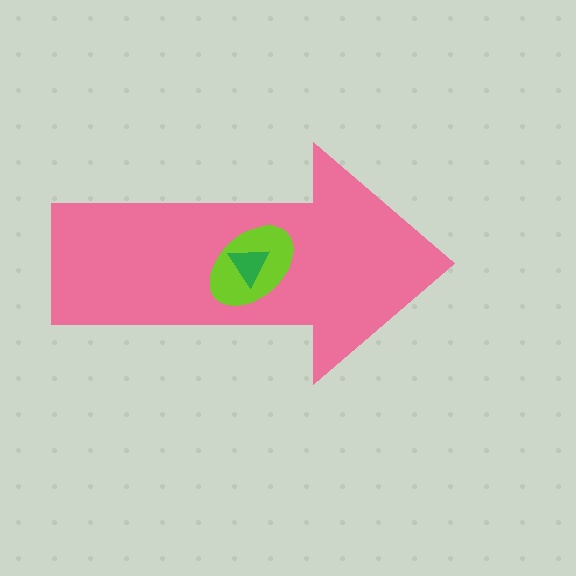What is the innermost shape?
The green triangle.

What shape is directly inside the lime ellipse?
The green triangle.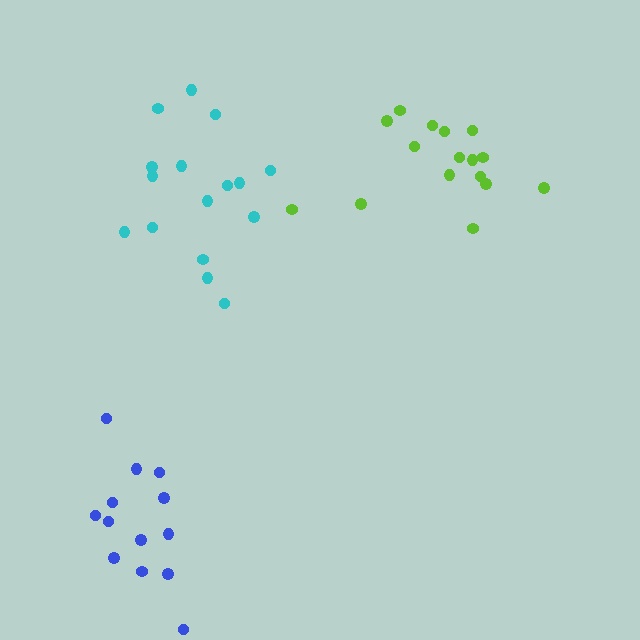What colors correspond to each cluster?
The clusters are colored: blue, lime, cyan.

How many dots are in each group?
Group 1: 13 dots, Group 2: 16 dots, Group 3: 16 dots (45 total).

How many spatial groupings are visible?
There are 3 spatial groupings.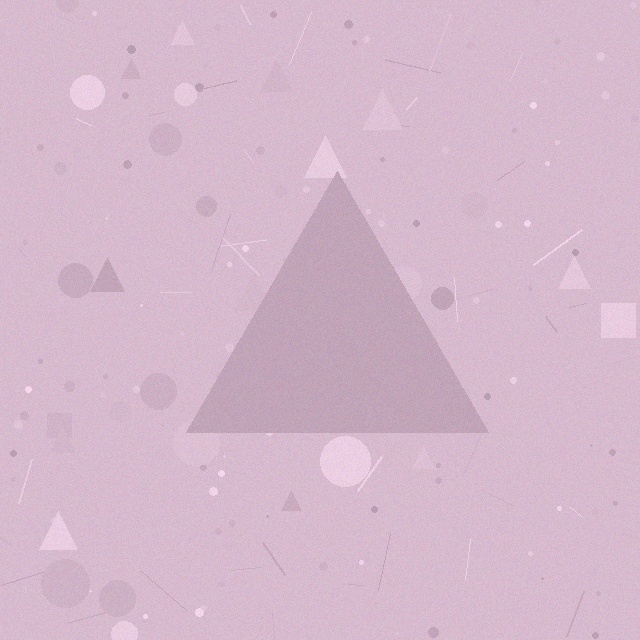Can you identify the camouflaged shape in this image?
The camouflaged shape is a triangle.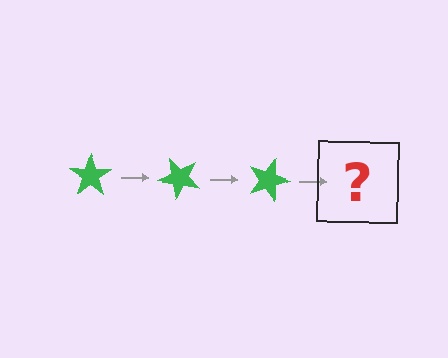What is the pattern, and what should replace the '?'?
The pattern is that the star rotates 45 degrees each step. The '?' should be a green star rotated 135 degrees.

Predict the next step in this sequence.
The next step is a green star rotated 135 degrees.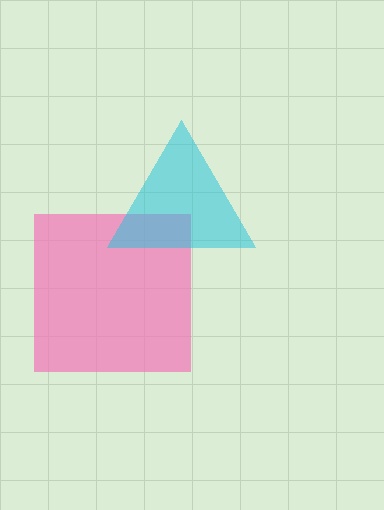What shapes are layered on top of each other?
The layered shapes are: a pink square, a cyan triangle.